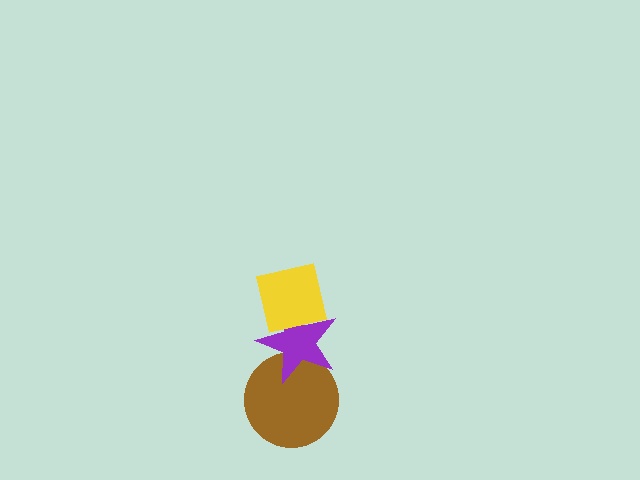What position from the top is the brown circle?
The brown circle is 3rd from the top.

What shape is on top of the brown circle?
The purple star is on top of the brown circle.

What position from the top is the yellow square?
The yellow square is 1st from the top.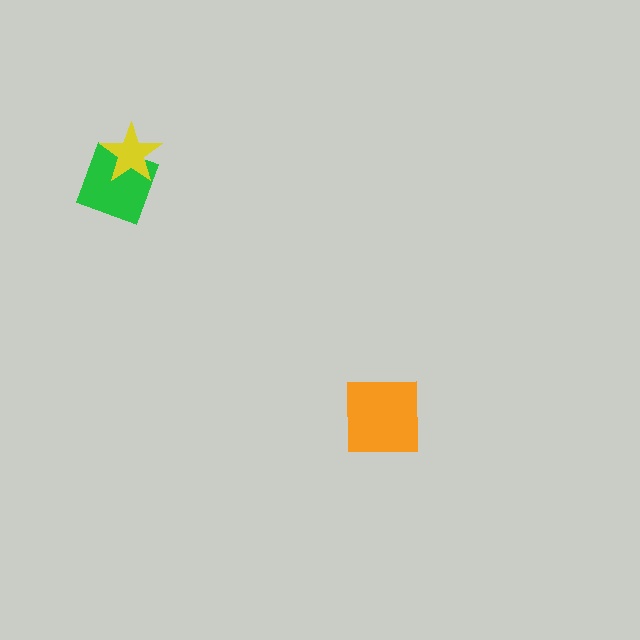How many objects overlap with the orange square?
0 objects overlap with the orange square.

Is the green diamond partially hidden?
Yes, it is partially covered by another shape.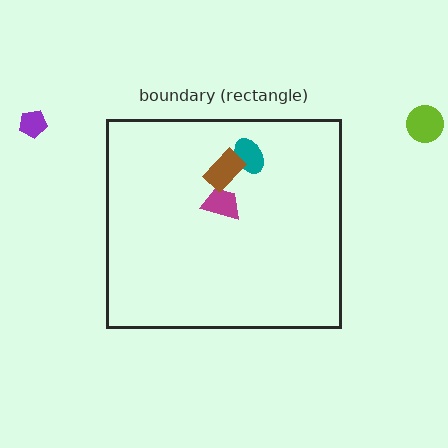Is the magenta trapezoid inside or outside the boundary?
Inside.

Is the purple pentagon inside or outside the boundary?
Outside.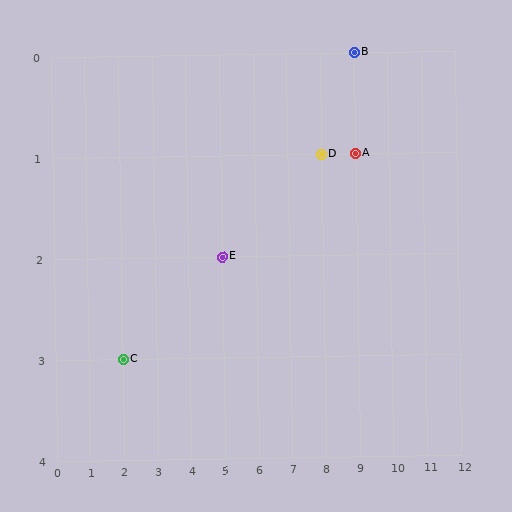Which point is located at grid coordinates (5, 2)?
Point E is at (5, 2).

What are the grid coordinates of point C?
Point C is at grid coordinates (2, 3).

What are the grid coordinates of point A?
Point A is at grid coordinates (9, 1).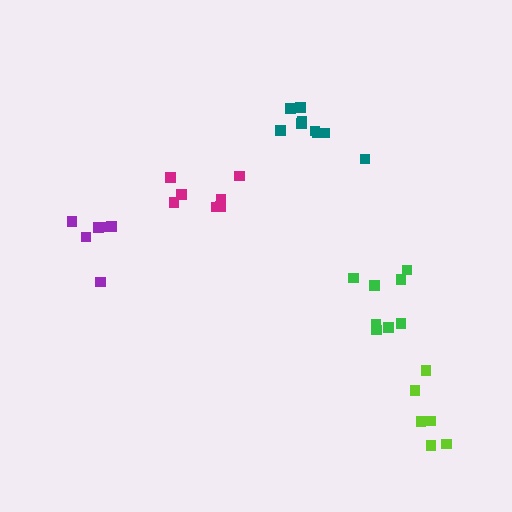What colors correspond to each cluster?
The clusters are colored: green, teal, purple, lime, magenta.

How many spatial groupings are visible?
There are 5 spatial groupings.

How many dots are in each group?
Group 1: 9 dots, Group 2: 9 dots, Group 3: 6 dots, Group 4: 6 dots, Group 5: 7 dots (37 total).